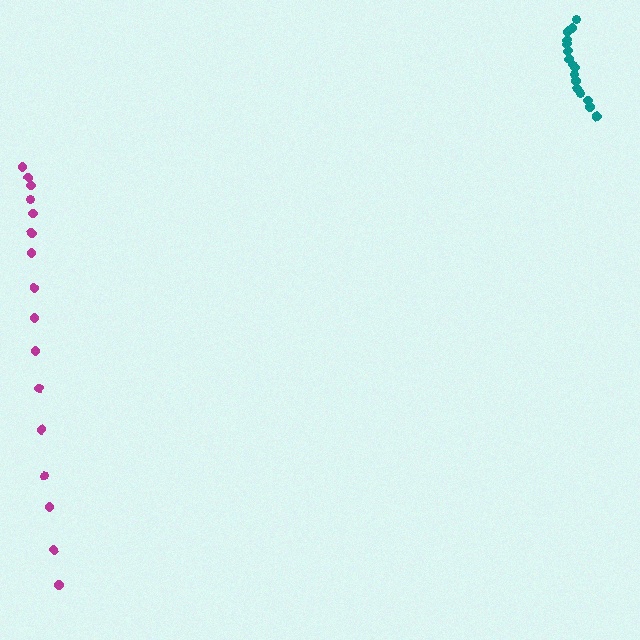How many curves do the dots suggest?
There are 2 distinct paths.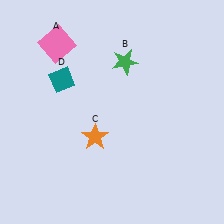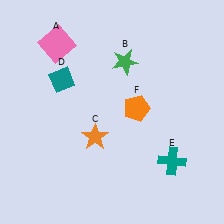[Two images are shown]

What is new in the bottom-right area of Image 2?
A teal cross (E) was added in the bottom-right area of Image 2.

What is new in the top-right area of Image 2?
An orange pentagon (F) was added in the top-right area of Image 2.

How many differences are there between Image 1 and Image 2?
There are 2 differences between the two images.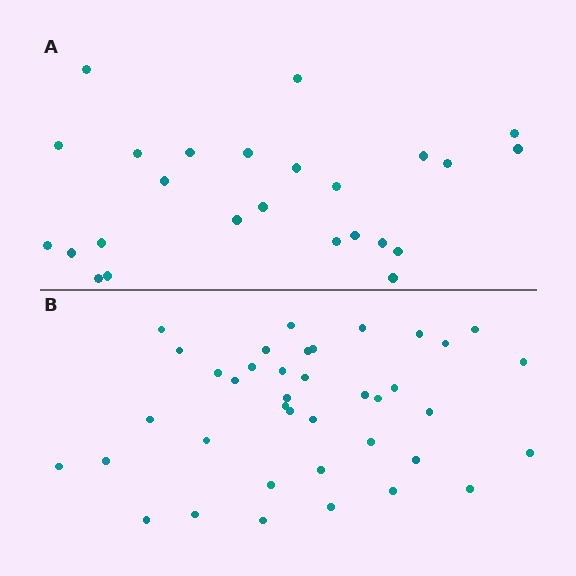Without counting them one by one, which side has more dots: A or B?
Region B (the bottom region) has more dots.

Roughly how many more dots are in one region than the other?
Region B has approximately 15 more dots than region A.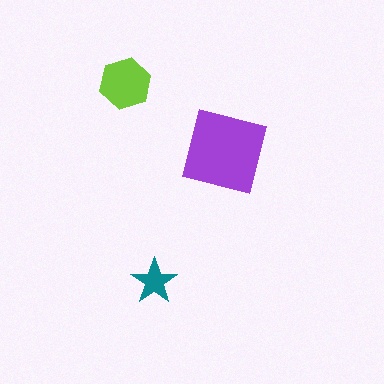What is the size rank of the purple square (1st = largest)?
1st.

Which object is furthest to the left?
The lime hexagon is leftmost.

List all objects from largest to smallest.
The purple square, the lime hexagon, the teal star.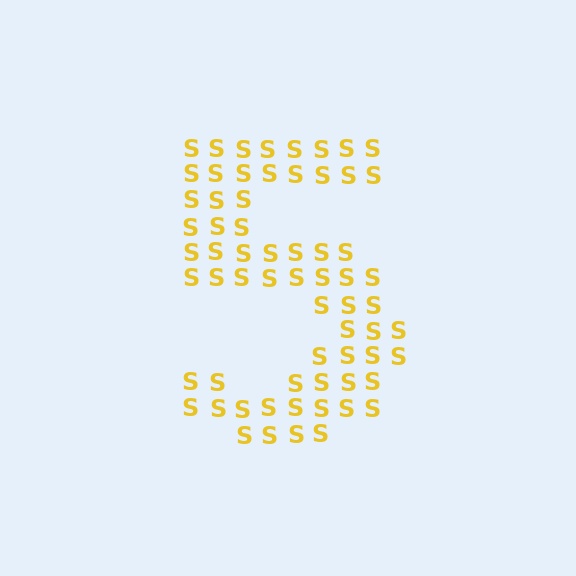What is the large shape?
The large shape is the digit 5.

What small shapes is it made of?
It is made of small letter S's.